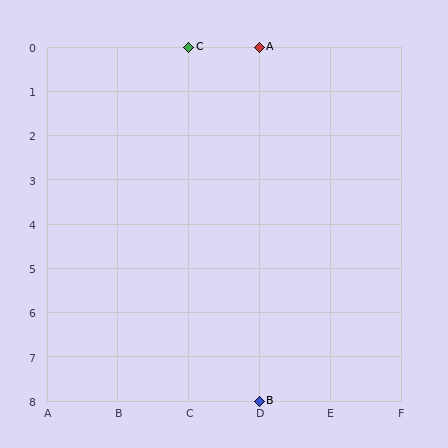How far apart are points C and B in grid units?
Points C and B are 1 column and 8 rows apart (about 8.1 grid units diagonally).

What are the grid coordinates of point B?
Point B is at grid coordinates (D, 8).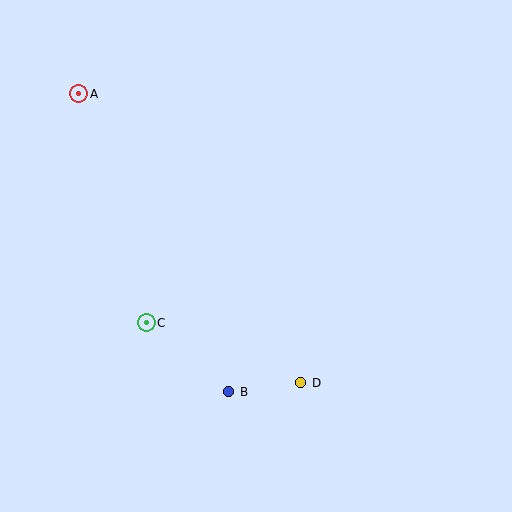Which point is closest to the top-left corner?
Point A is closest to the top-left corner.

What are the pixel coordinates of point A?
Point A is at (79, 94).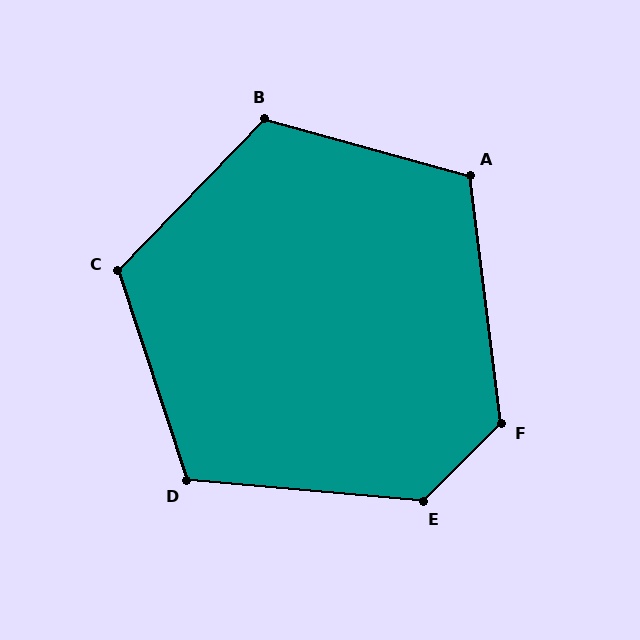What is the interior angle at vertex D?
Approximately 113 degrees (obtuse).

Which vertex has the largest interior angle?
E, at approximately 130 degrees.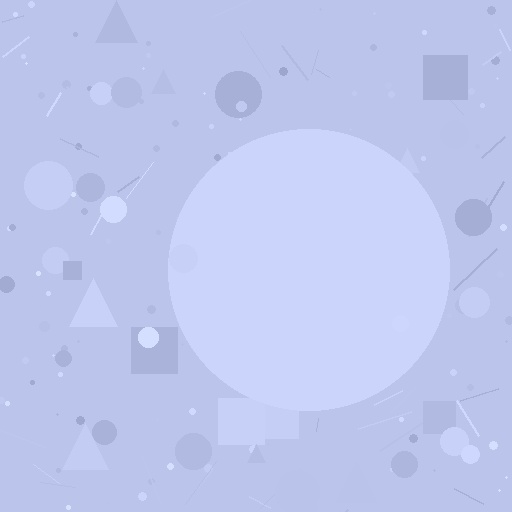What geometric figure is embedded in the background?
A circle is embedded in the background.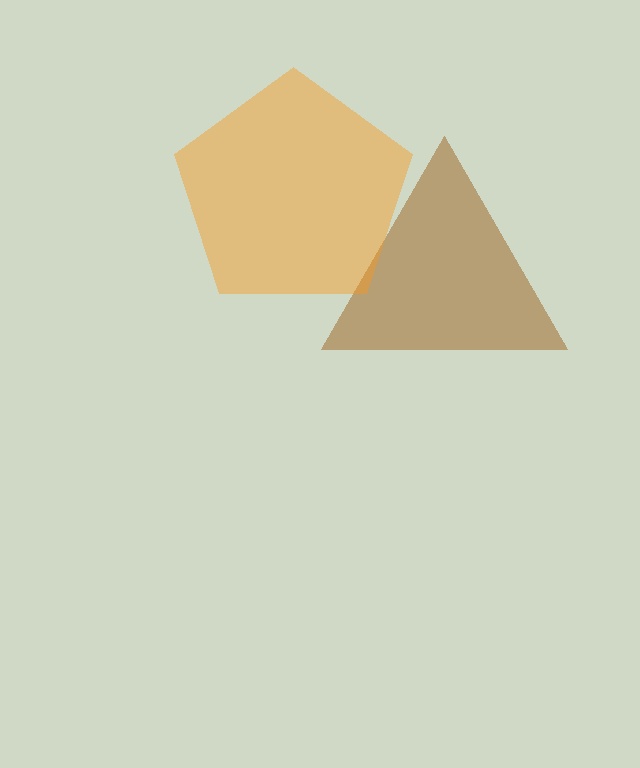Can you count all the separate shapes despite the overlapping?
Yes, there are 2 separate shapes.